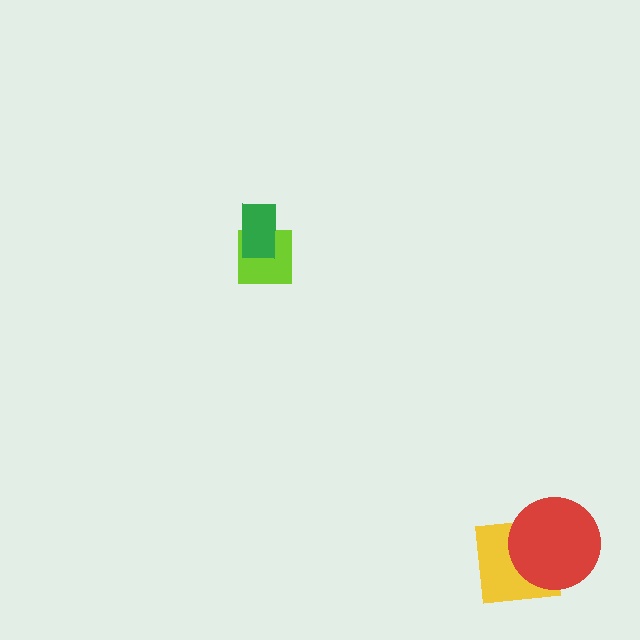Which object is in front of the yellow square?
The red circle is in front of the yellow square.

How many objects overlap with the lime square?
1 object overlaps with the lime square.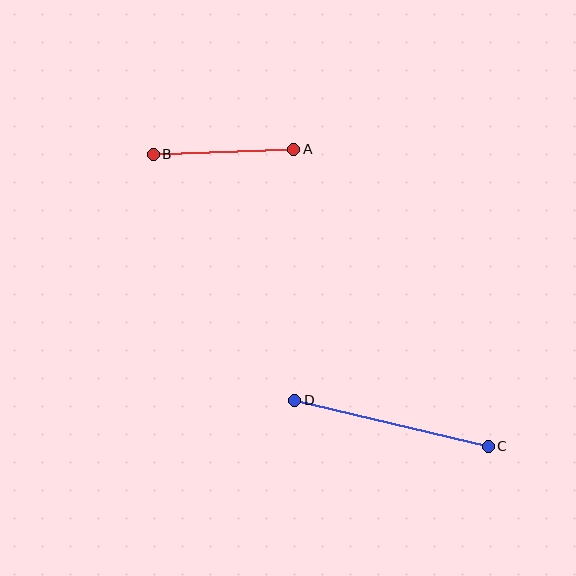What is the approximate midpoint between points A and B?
The midpoint is at approximately (223, 152) pixels.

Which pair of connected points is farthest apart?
Points C and D are farthest apart.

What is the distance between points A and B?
The distance is approximately 141 pixels.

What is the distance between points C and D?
The distance is approximately 199 pixels.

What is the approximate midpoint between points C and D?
The midpoint is at approximately (392, 423) pixels.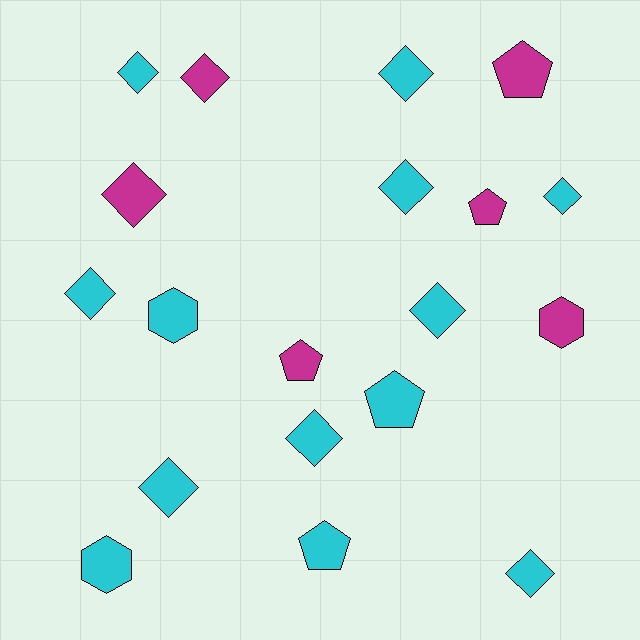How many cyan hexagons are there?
There are 2 cyan hexagons.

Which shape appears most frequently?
Diamond, with 11 objects.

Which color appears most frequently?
Cyan, with 13 objects.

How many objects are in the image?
There are 19 objects.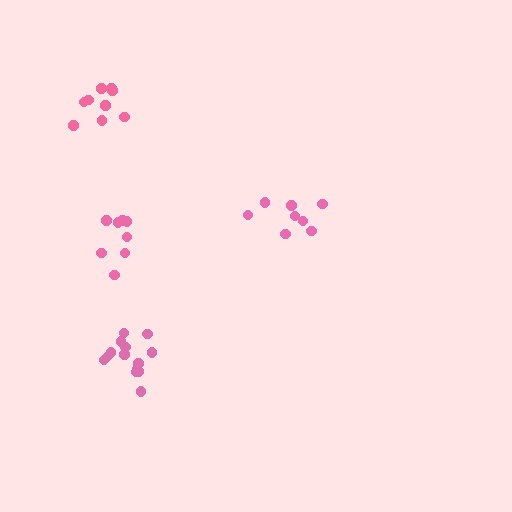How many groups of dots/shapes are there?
There are 4 groups.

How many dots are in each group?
Group 1: 14 dots, Group 2: 9 dots, Group 3: 8 dots, Group 4: 8 dots (39 total).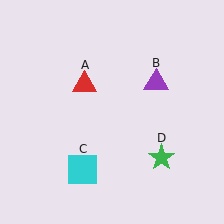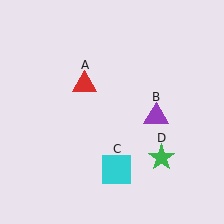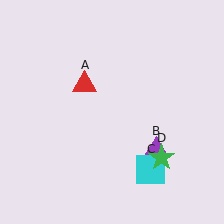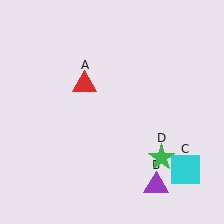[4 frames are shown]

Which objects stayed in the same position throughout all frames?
Red triangle (object A) and green star (object D) remained stationary.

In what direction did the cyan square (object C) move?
The cyan square (object C) moved right.